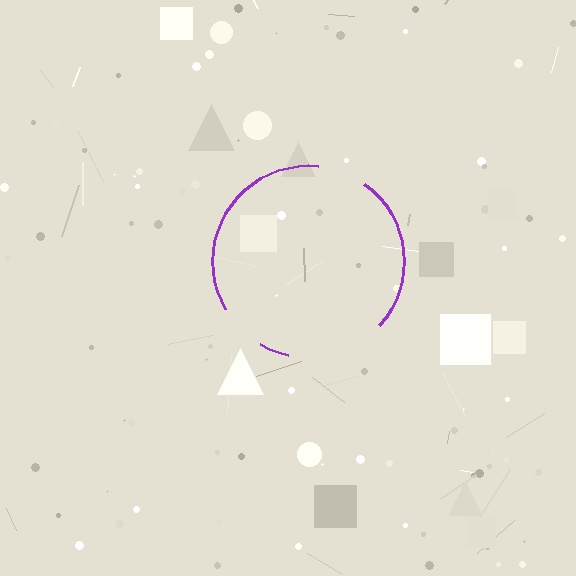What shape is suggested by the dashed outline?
The dashed outline suggests a circle.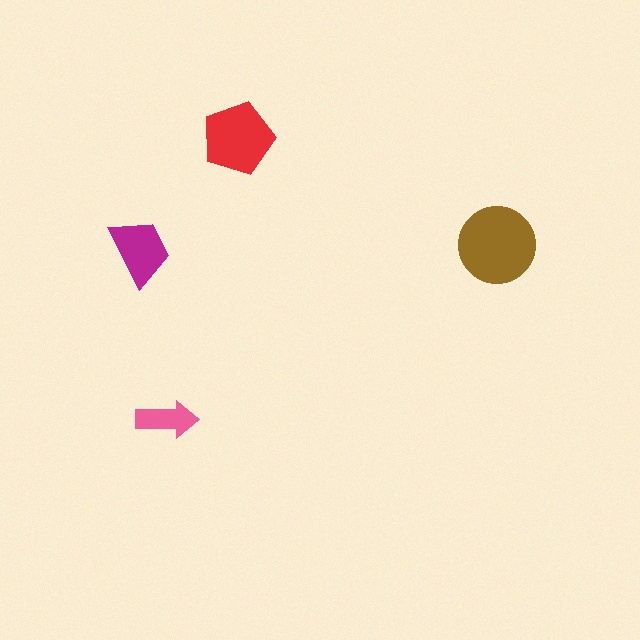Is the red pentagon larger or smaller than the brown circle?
Smaller.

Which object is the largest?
The brown circle.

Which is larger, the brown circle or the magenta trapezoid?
The brown circle.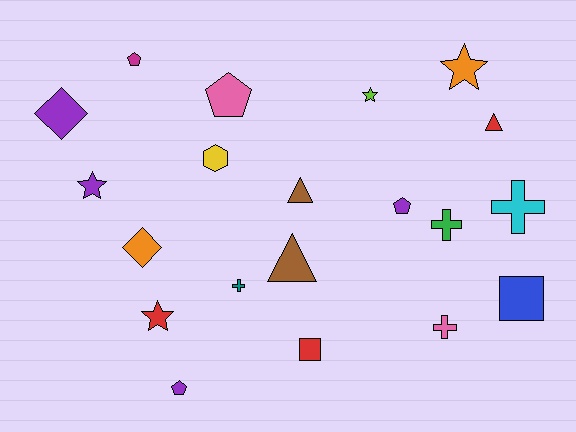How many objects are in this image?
There are 20 objects.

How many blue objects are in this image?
There is 1 blue object.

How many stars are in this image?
There are 4 stars.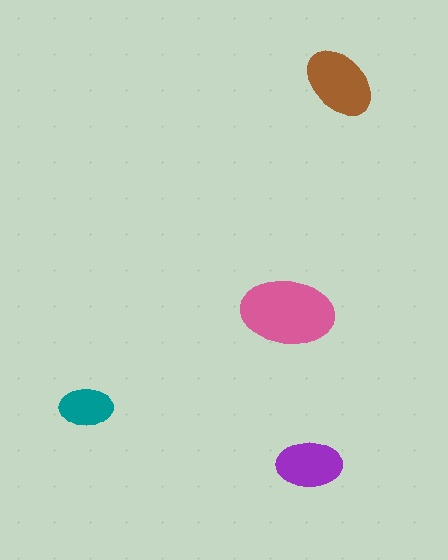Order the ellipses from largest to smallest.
the pink one, the brown one, the purple one, the teal one.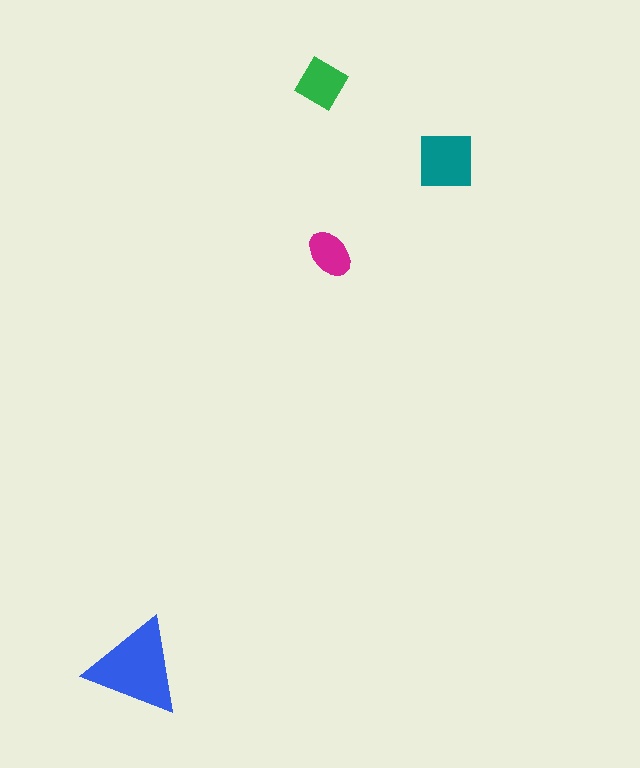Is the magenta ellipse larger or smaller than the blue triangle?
Smaller.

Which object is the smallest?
The magenta ellipse.